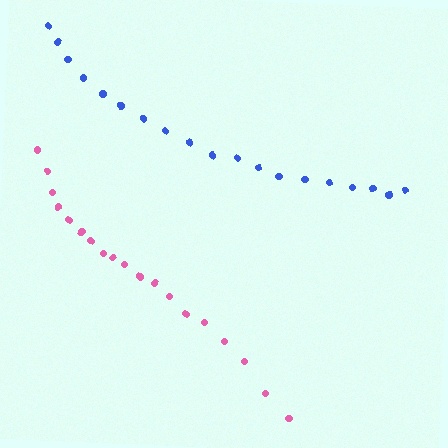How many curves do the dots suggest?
There are 2 distinct paths.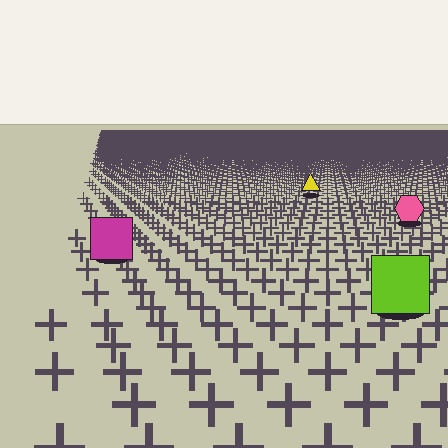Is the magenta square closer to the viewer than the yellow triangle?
Yes. The magenta square is closer — you can tell from the texture gradient: the ground texture is coarser near it.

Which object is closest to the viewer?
The lime square is closest. The texture marks near it are larger and more spread out.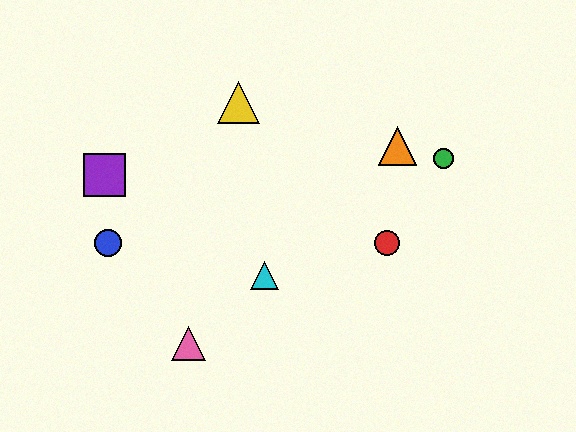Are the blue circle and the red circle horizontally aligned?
Yes, both are at y≈243.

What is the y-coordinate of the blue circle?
The blue circle is at y≈243.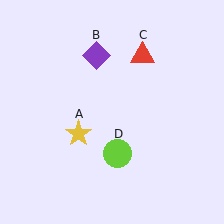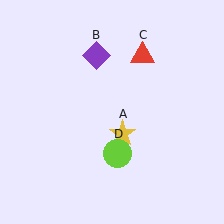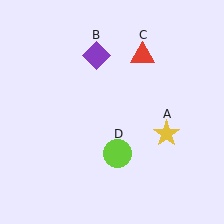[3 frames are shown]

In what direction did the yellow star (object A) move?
The yellow star (object A) moved right.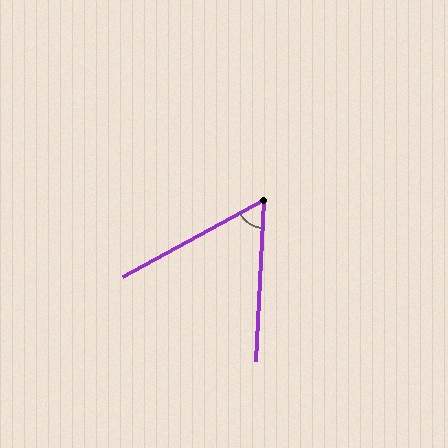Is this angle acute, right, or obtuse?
It is acute.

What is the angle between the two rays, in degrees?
Approximately 59 degrees.